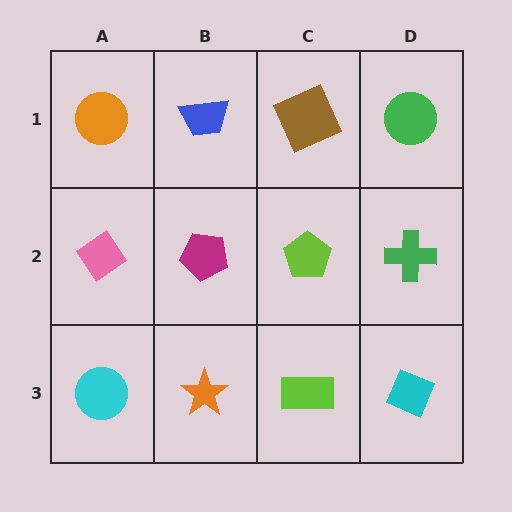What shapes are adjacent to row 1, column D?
A green cross (row 2, column D), a brown square (row 1, column C).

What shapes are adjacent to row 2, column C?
A brown square (row 1, column C), a lime rectangle (row 3, column C), a magenta pentagon (row 2, column B), a green cross (row 2, column D).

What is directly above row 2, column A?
An orange circle.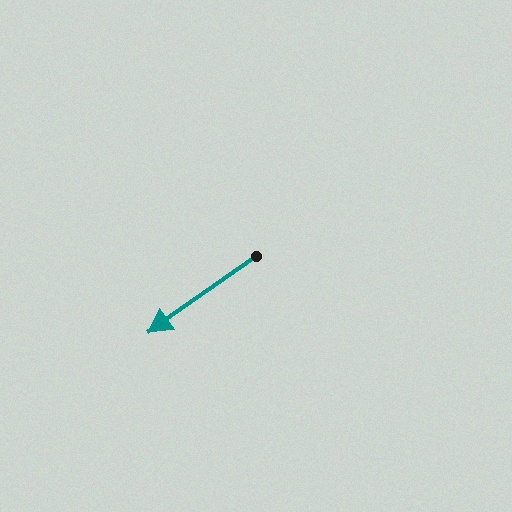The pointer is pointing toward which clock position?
Roughly 8 o'clock.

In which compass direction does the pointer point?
Southwest.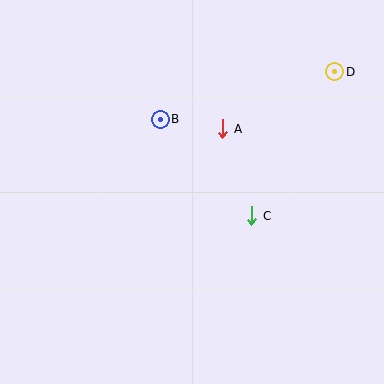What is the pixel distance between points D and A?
The distance between D and A is 125 pixels.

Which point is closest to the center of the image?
Point C at (252, 216) is closest to the center.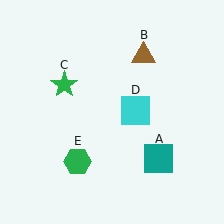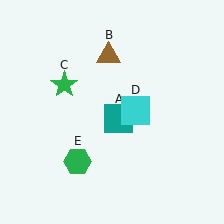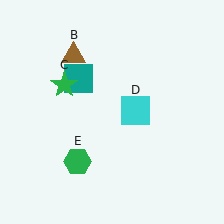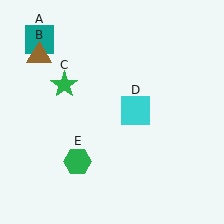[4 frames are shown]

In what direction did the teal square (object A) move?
The teal square (object A) moved up and to the left.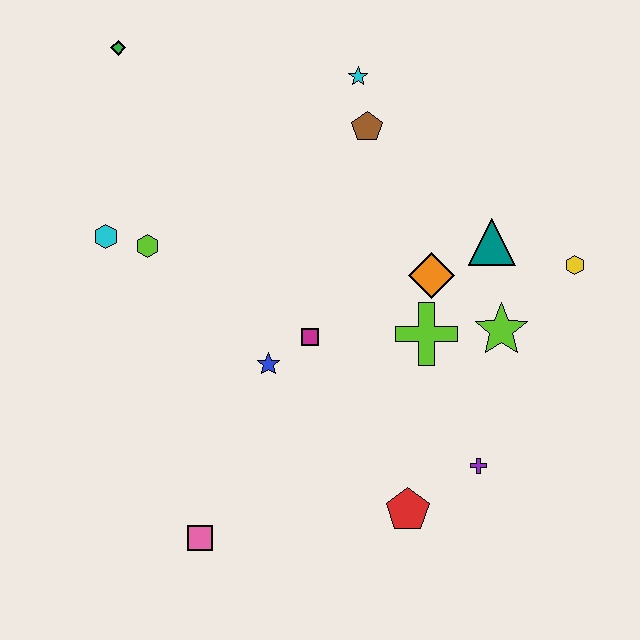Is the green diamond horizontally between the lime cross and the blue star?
No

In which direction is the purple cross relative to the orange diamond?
The purple cross is below the orange diamond.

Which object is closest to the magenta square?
The blue star is closest to the magenta square.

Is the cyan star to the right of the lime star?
No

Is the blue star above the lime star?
No